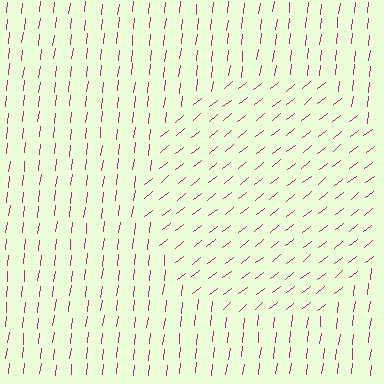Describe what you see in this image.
The image is filled with small magenta line segments. A circle region in the image has lines oriented differently from the surrounding lines, creating a visible texture boundary.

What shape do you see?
I see a circle.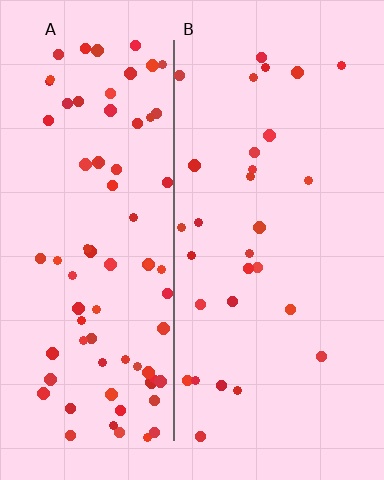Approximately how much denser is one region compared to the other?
Approximately 2.7× — region A over region B.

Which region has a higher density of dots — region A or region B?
A (the left).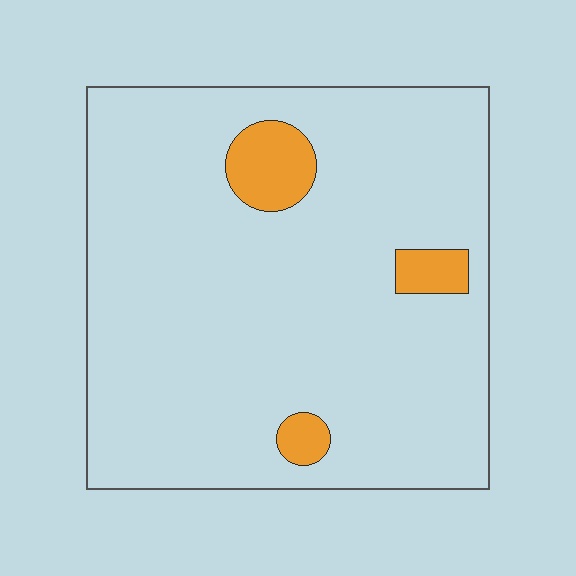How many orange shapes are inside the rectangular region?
3.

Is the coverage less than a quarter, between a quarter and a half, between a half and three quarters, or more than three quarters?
Less than a quarter.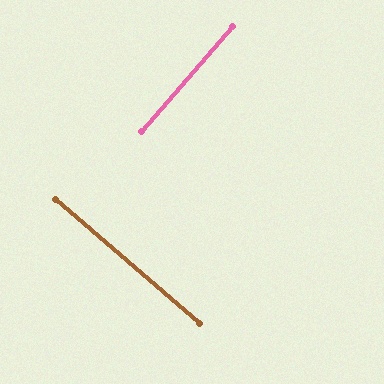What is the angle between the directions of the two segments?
Approximately 90 degrees.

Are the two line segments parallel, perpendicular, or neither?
Perpendicular — they meet at approximately 90°.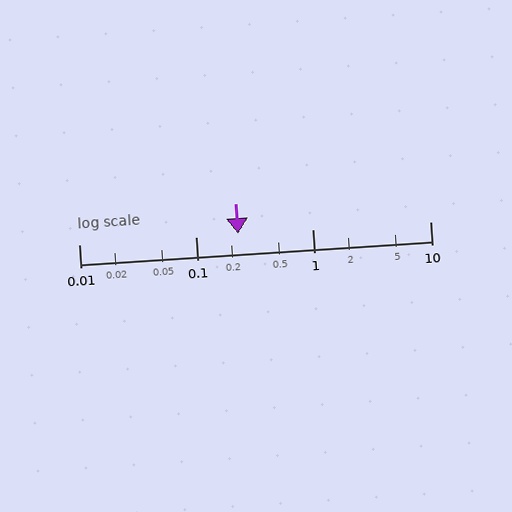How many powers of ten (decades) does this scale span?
The scale spans 3 decades, from 0.01 to 10.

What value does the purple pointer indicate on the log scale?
The pointer indicates approximately 0.23.